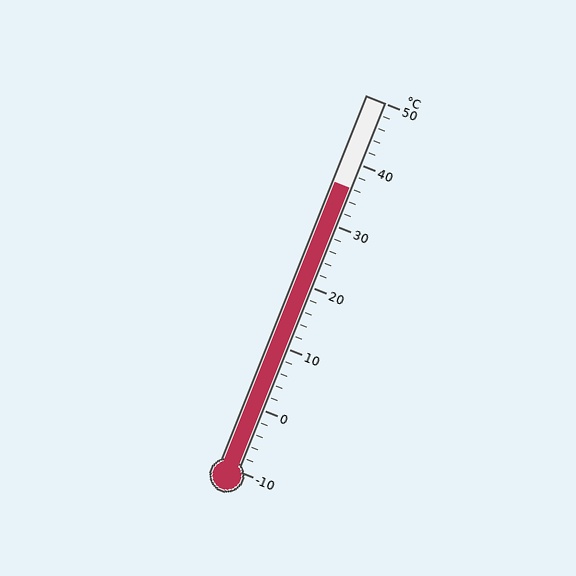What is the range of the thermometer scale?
The thermometer scale ranges from -10°C to 50°C.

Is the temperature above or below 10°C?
The temperature is above 10°C.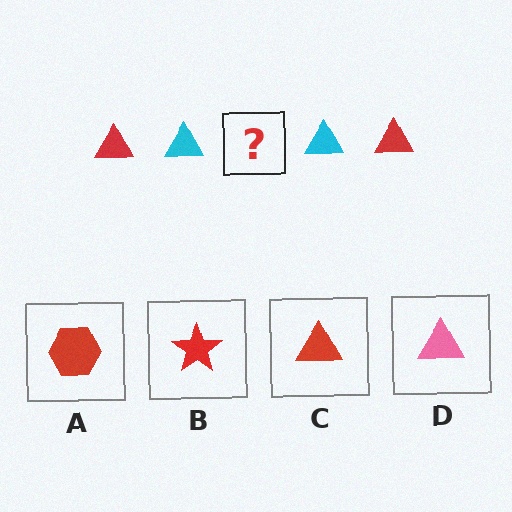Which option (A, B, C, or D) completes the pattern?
C.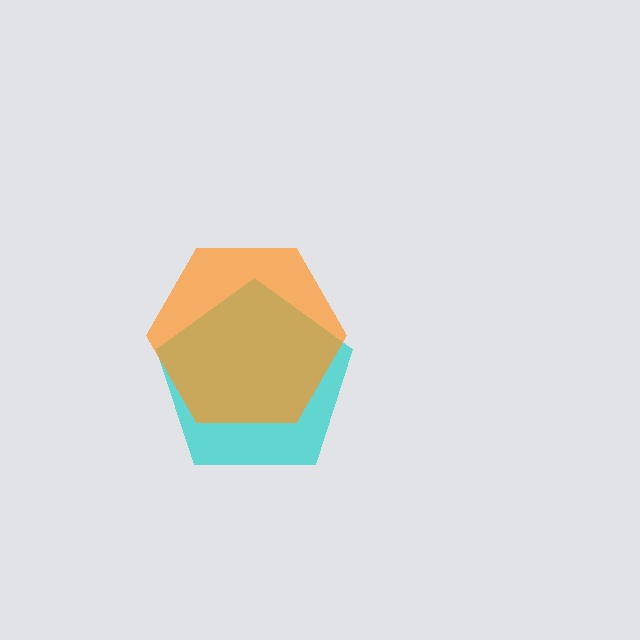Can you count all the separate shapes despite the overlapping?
Yes, there are 2 separate shapes.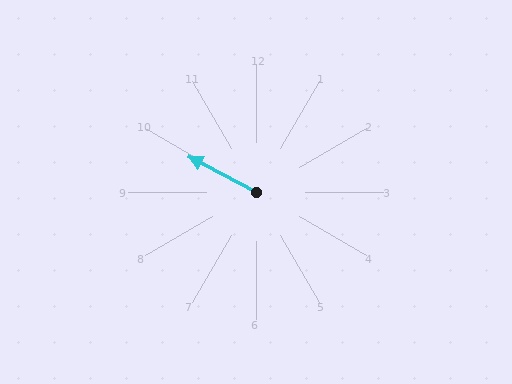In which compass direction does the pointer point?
Northwest.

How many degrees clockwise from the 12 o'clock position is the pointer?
Approximately 298 degrees.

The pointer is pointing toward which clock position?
Roughly 10 o'clock.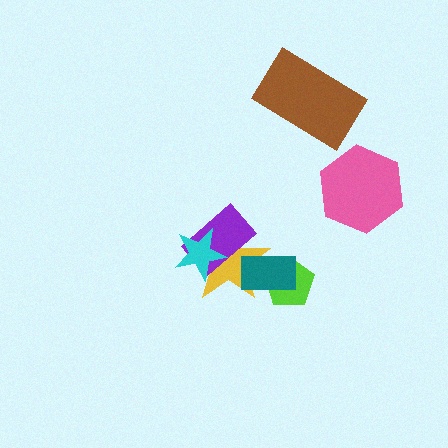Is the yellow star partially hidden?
Yes, it is partially covered by another shape.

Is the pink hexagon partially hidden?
No, no other shape covers it.